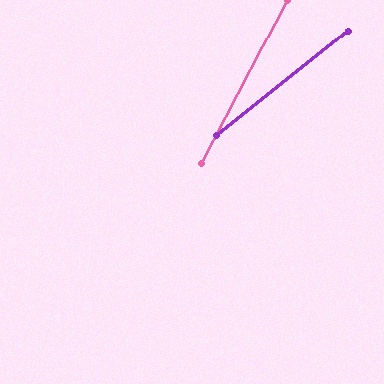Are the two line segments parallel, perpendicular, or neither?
Neither parallel nor perpendicular — they differ by about 24°.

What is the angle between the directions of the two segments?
Approximately 24 degrees.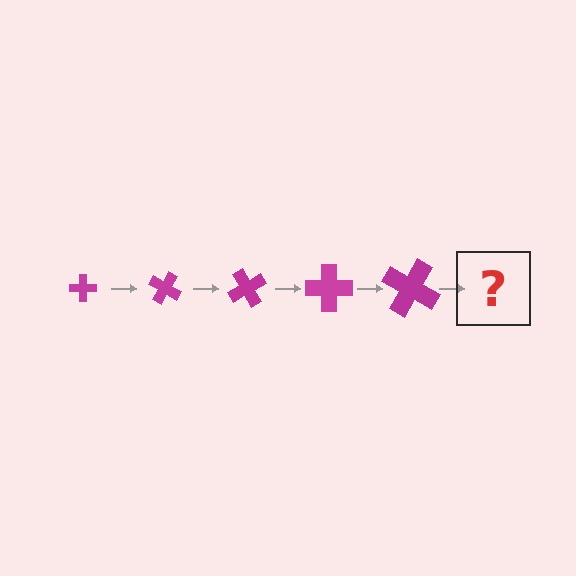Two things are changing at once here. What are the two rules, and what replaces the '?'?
The two rules are that the cross grows larger each step and it rotates 30 degrees each step. The '?' should be a cross, larger than the previous one and rotated 150 degrees from the start.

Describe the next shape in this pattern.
It should be a cross, larger than the previous one and rotated 150 degrees from the start.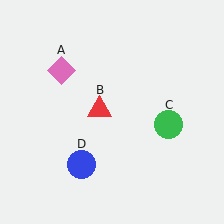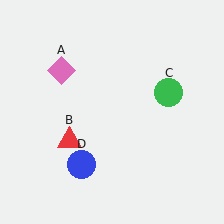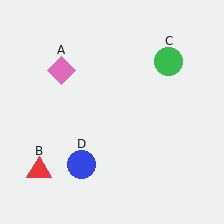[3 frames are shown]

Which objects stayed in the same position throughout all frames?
Pink diamond (object A) and blue circle (object D) remained stationary.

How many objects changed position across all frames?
2 objects changed position: red triangle (object B), green circle (object C).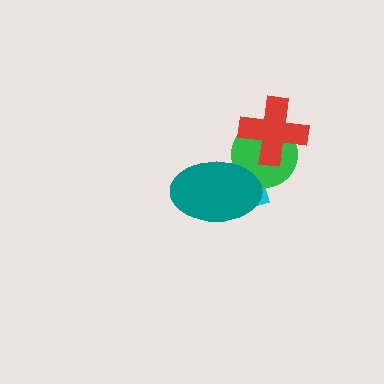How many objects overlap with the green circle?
3 objects overlap with the green circle.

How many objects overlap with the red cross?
2 objects overlap with the red cross.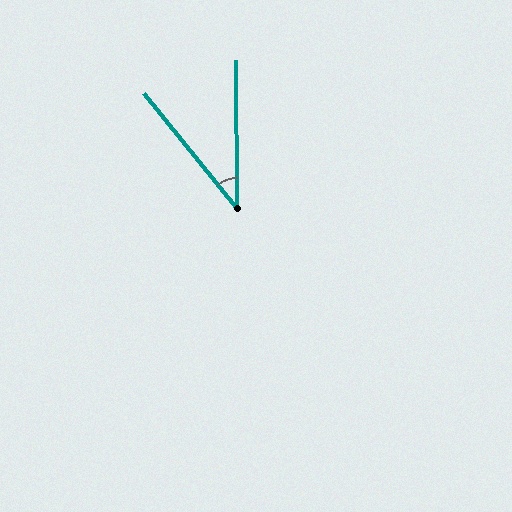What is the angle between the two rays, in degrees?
Approximately 38 degrees.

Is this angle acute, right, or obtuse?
It is acute.